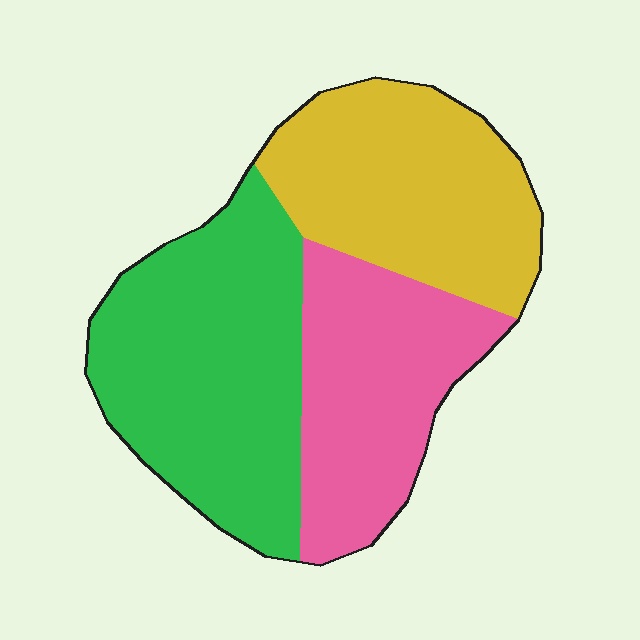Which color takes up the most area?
Green, at roughly 40%.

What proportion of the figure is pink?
Pink takes up about one quarter (1/4) of the figure.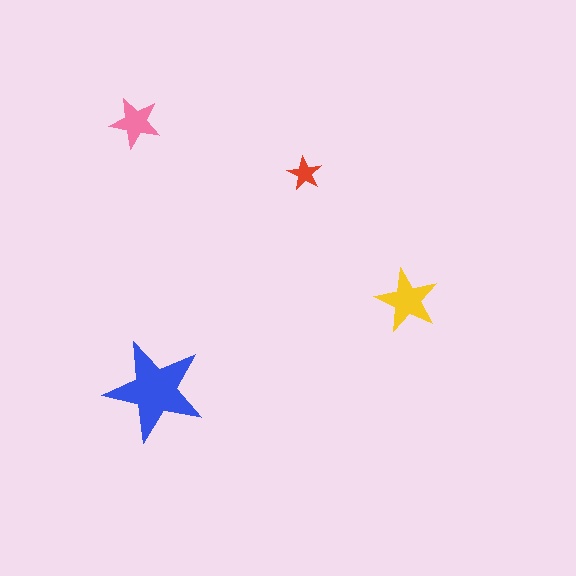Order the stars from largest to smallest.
the blue one, the yellow one, the pink one, the red one.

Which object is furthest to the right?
The yellow star is rightmost.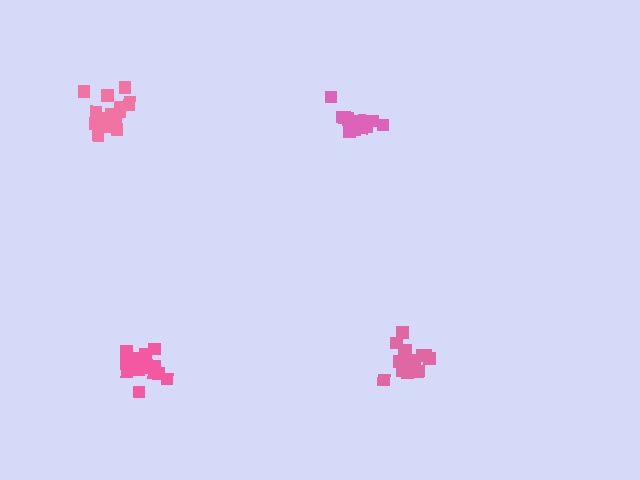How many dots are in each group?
Group 1: 17 dots, Group 2: 14 dots, Group 3: 15 dots, Group 4: 16 dots (62 total).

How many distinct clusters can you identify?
There are 4 distinct clusters.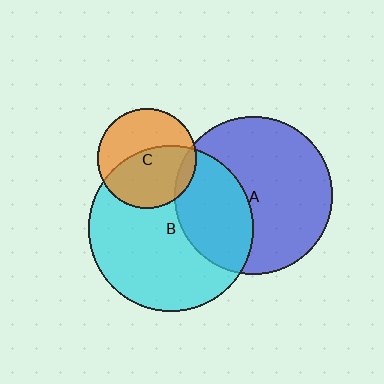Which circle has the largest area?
Circle B (cyan).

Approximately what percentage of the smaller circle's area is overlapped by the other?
Approximately 35%.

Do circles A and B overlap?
Yes.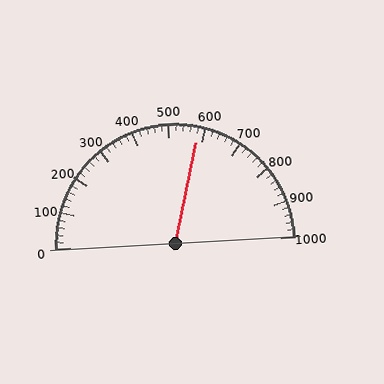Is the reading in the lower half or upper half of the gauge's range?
The reading is in the upper half of the range (0 to 1000).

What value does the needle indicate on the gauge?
The needle indicates approximately 580.